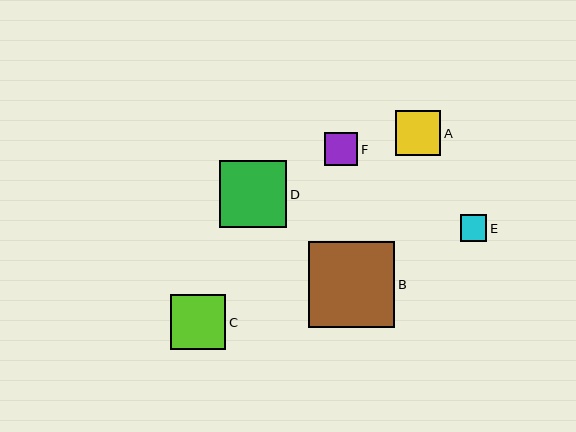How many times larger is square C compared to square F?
Square C is approximately 1.7 times the size of square F.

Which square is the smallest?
Square E is the smallest with a size of approximately 26 pixels.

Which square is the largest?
Square B is the largest with a size of approximately 86 pixels.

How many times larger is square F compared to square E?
Square F is approximately 1.2 times the size of square E.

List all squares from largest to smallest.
From largest to smallest: B, D, C, A, F, E.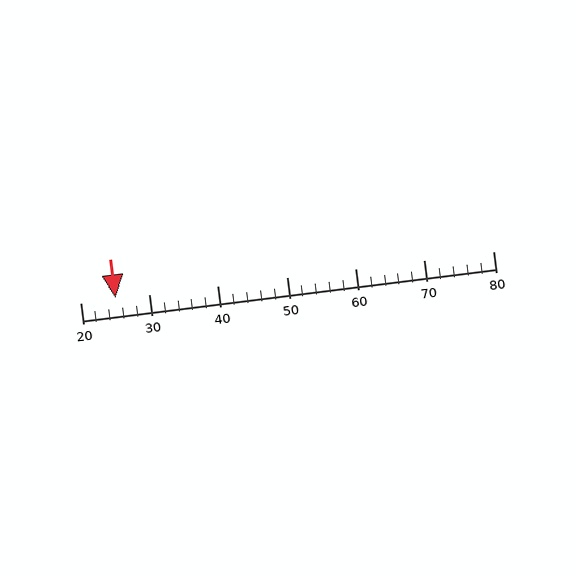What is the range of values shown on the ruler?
The ruler shows values from 20 to 80.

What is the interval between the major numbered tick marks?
The major tick marks are spaced 10 units apart.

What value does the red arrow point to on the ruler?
The red arrow points to approximately 25.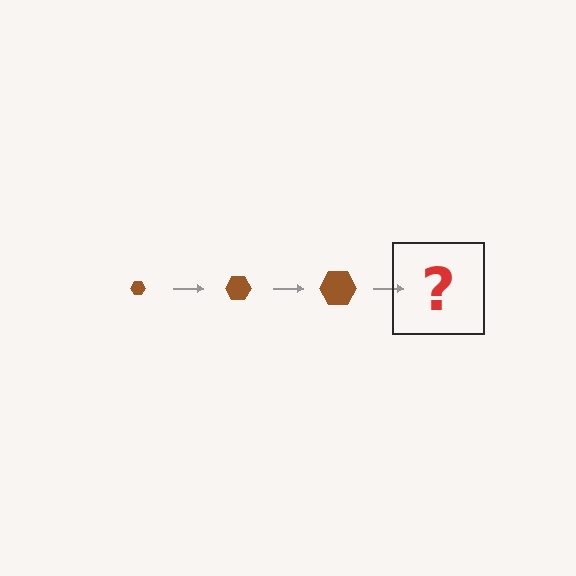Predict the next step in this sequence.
The next step is a brown hexagon, larger than the previous one.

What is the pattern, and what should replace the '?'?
The pattern is that the hexagon gets progressively larger each step. The '?' should be a brown hexagon, larger than the previous one.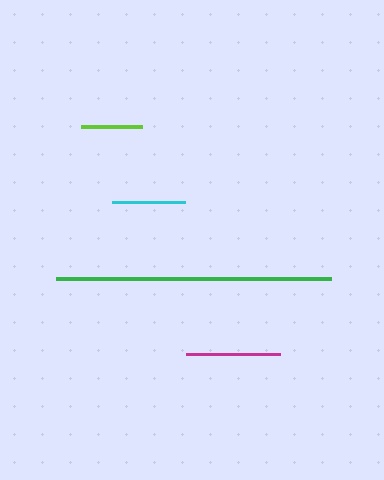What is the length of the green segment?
The green segment is approximately 276 pixels long.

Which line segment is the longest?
The green line is the longest at approximately 276 pixels.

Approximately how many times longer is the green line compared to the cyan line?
The green line is approximately 3.7 times the length of the cyan line.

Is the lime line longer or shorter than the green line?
The green line is longer than the lime line.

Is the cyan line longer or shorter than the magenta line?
The magenta line is longer than the cyan line.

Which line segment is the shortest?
The lime line is the shortest at approximately 61 pixels.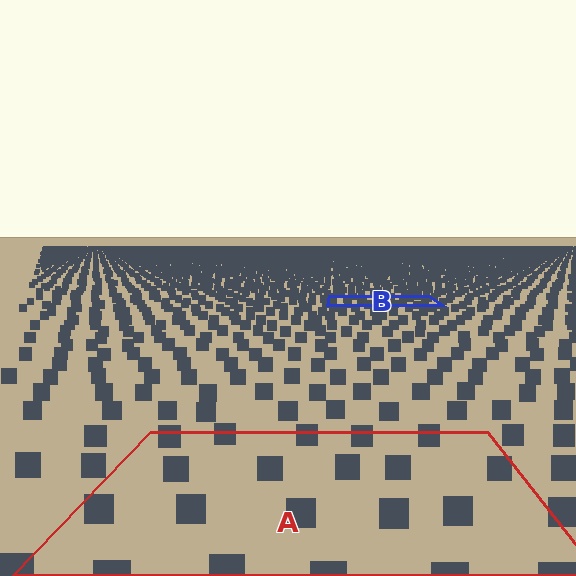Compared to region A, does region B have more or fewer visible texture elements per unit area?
Region B has more texture elements per unit area — they are packed more densely because it is farther away.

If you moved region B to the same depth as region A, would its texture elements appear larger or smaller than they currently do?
They would appear larger. At a closer depth, the same texture elements are projected at a bigger on-screen size.